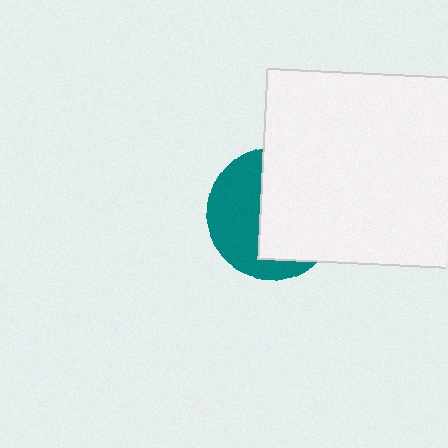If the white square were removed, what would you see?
You would see the complete teal circle.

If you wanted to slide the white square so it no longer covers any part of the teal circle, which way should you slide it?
Slide it right — that is the most direct way to separate the two shapes.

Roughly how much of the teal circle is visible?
A small part of it is visible (roughly 44%).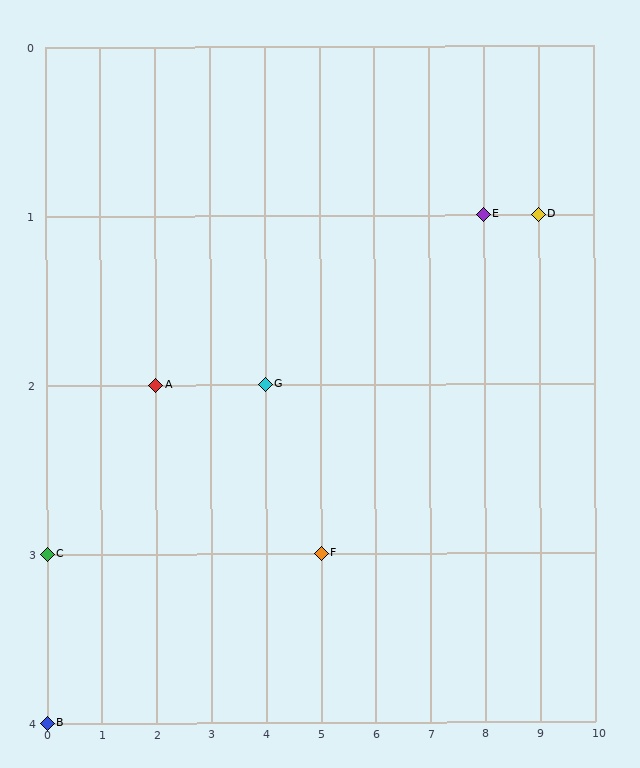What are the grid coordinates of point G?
Point G is at grid coordinates (4, 2).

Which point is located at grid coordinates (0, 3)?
Point C is at (0, 3).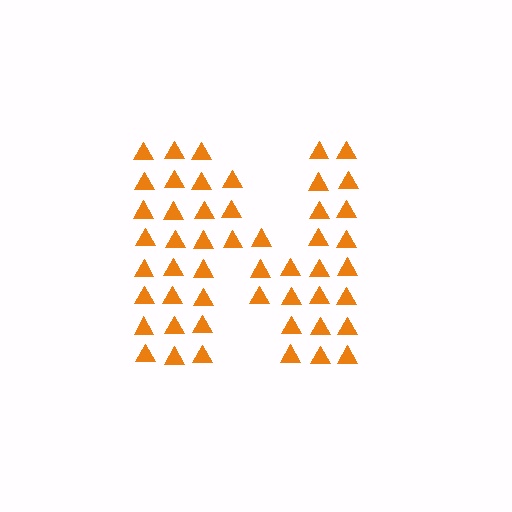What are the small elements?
The small elements are triangles.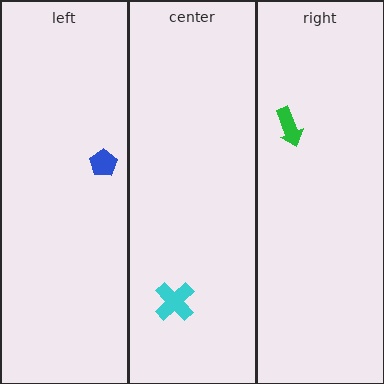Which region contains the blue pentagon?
The left region.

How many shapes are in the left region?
1.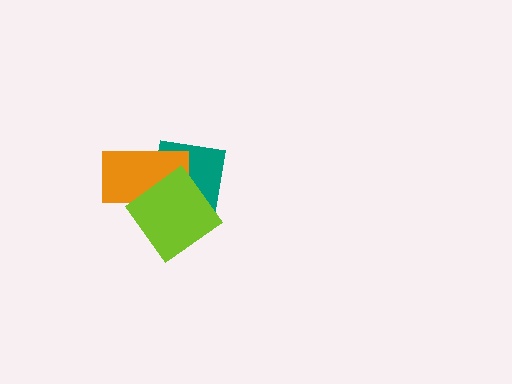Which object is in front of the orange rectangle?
The lime diamond is in front of the orange rectangle.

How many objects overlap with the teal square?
2 objects overlap with the teal square.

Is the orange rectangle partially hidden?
Yes, it is partially covered by another shape.